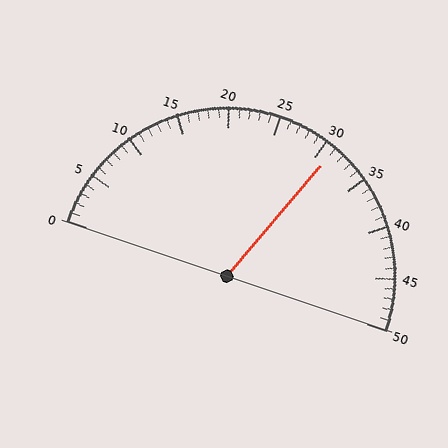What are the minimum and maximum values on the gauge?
The gauge ranges from 0 to 50.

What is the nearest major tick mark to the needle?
The nearest major tick mark is 30.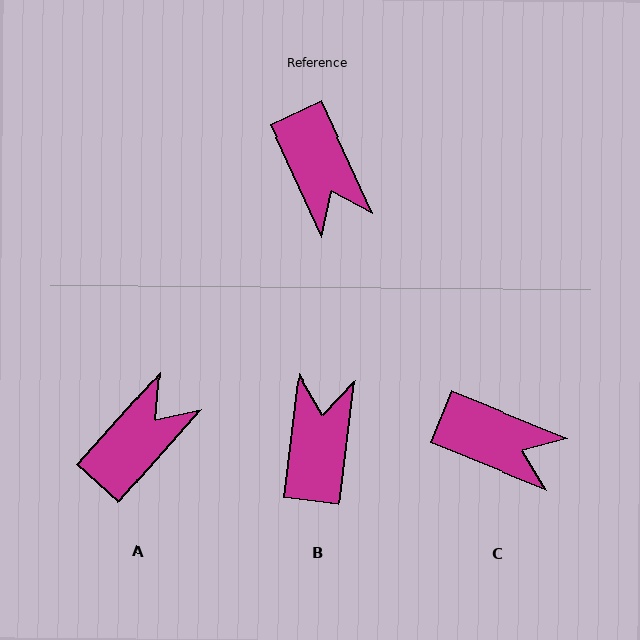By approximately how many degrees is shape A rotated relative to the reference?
Approximately 113 degrees counter-clockwise.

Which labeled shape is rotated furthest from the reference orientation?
B, about 148 degrees away.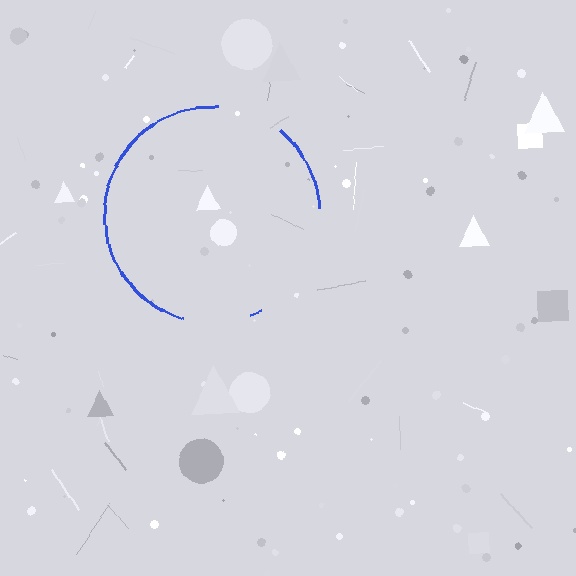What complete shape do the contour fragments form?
The contour fragments form a circle.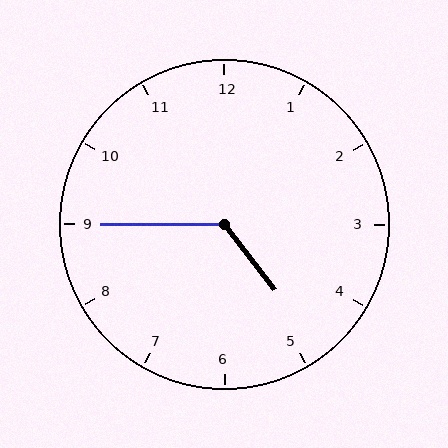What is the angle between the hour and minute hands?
Approximately 128 degrees.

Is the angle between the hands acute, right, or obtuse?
It is obtuse.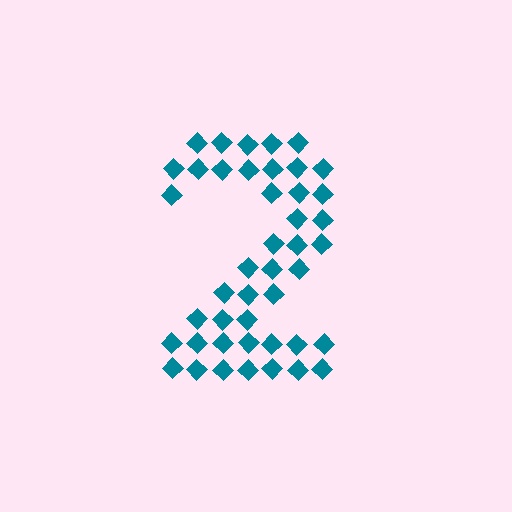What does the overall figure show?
The overall figure shows the digit 2.